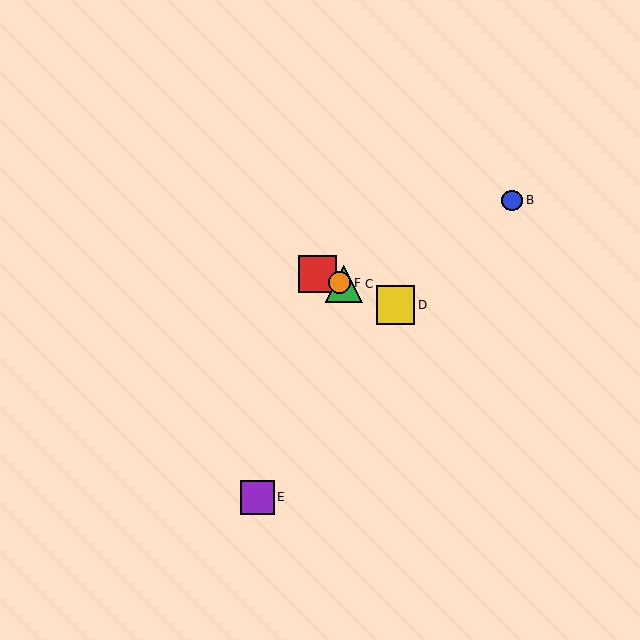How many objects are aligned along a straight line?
4 objects (A, C, D, F) are aligned along a straight line.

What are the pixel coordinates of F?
Object F is at (340, 283).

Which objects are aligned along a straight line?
Objects A, C, D, F are aligned along a straight line.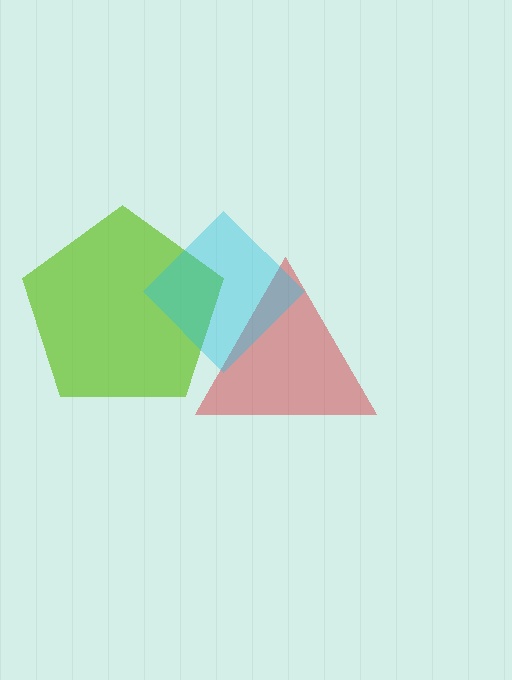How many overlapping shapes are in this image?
There are 3 overlapping shapes in the image.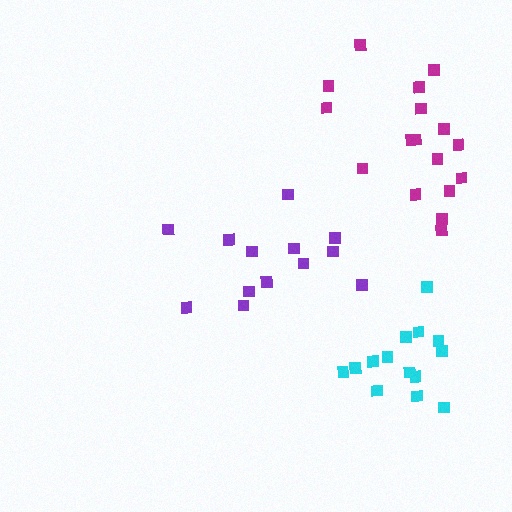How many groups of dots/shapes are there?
There are 3 groups.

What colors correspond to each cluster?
The clusters are colored: purple, cyan, magenta.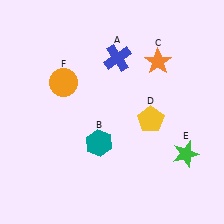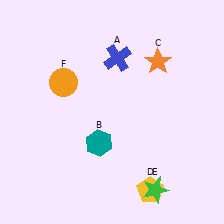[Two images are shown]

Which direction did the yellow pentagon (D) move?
The yellow pentagon (D) moved down.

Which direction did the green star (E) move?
The green star (E) moved down.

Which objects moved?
The objects that moved are: the yellow pentagon (D), the green star (E).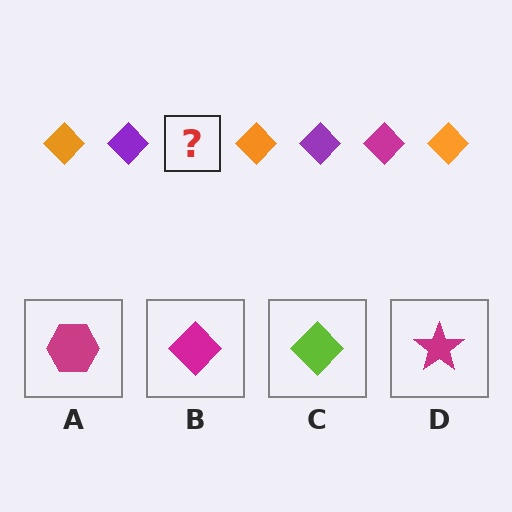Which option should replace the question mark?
Option B.